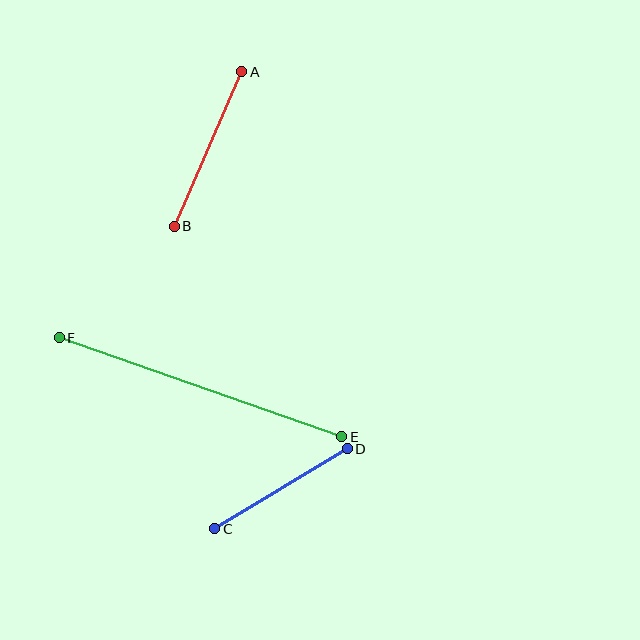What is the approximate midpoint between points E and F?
The midpoint is at approximately (200, 387) pixels.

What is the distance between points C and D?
The distance is approximately 155 pixels.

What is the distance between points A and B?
The distance is approximately 169 pixels.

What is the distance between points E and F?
The distance is approximately 299 pixels.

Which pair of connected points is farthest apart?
Points E and F are farthest apart.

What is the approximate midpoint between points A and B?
The midpoint is at approximately (208, 149) pixels.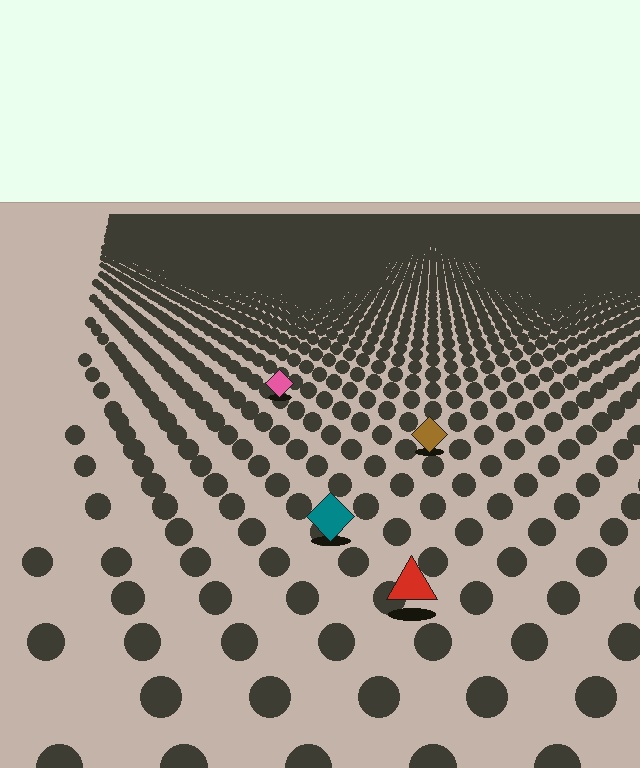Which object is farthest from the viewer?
The pink diamond is farthest from the viewer. It appears smaller and the ground texture around it is denser.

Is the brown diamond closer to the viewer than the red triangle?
No. The red triangle is closer — you can tell from the texture gradient: the ground texture is coarser near it.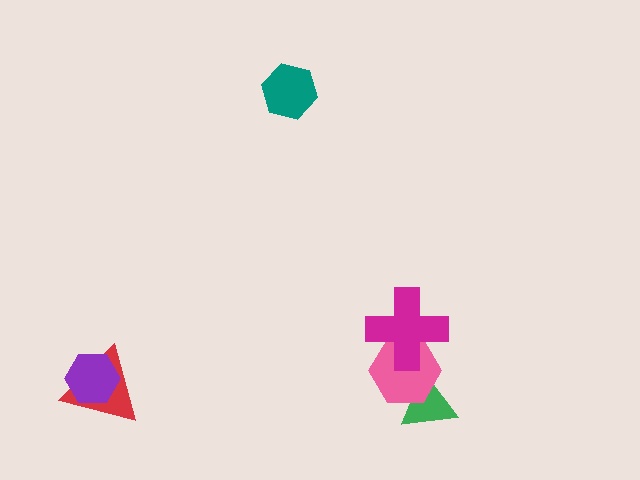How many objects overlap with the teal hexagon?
0 objects overlap with the teal hexagon.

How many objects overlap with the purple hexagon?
1 object overlaps with the purple hexagon.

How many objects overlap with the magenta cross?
1 object overlaps with the magenta cross.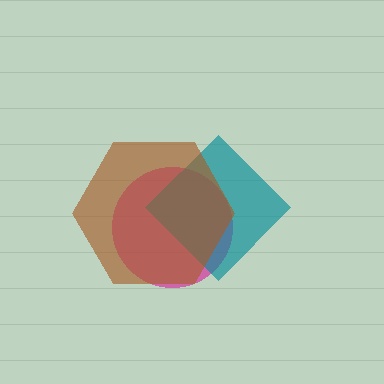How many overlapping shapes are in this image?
There are 3 overlapping shapes in the image.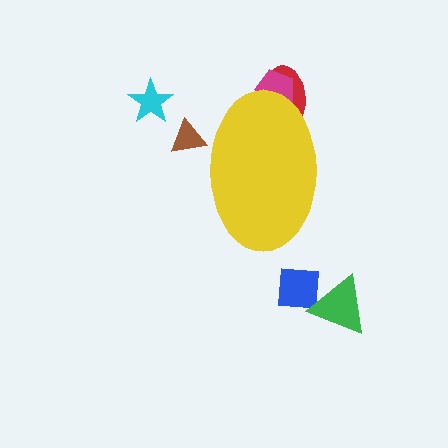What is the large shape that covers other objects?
A yellow ellipse.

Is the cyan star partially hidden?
No, the cyan star is fully visible.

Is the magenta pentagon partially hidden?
Yes, the magenta pentagon is partially hidden behind the yellow ellipse.